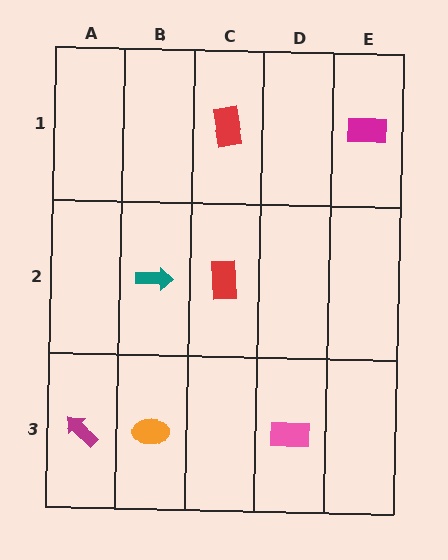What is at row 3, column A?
A magenta arrow.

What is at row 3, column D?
A pink rectangle.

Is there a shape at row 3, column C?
No, that cell is empty.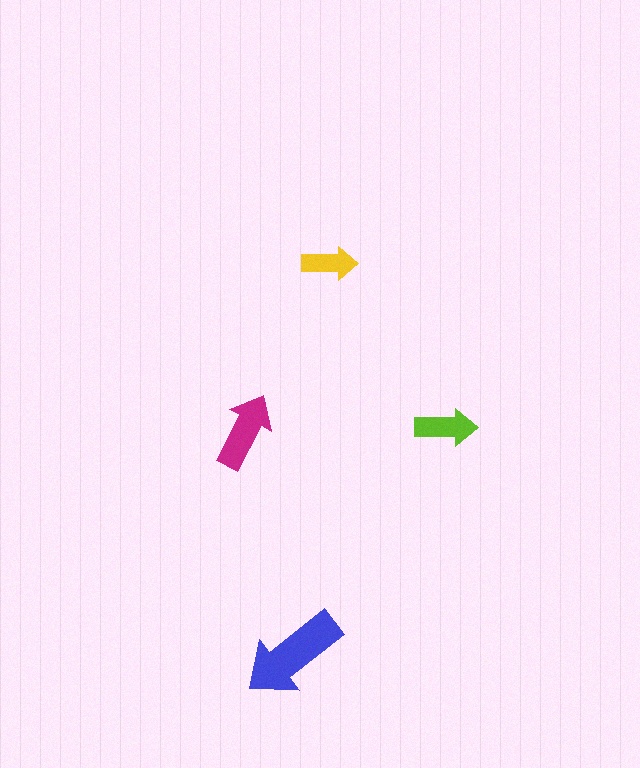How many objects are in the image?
There are 4 objects in the image.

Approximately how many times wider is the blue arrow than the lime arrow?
About 1.5 times wider.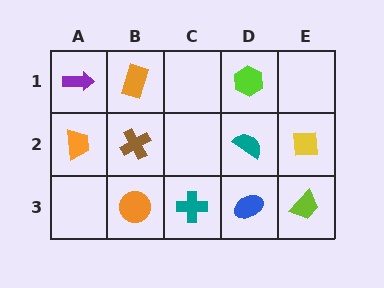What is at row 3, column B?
An orange circle.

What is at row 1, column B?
An orange rectangle.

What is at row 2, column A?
An orange trapezoid.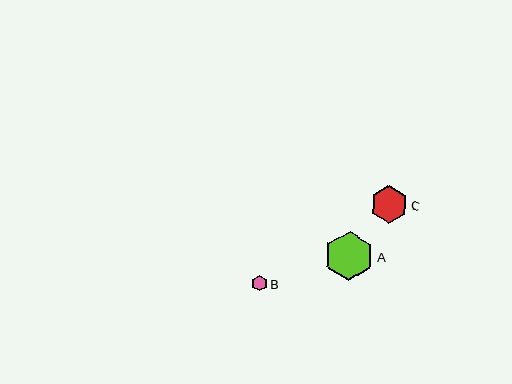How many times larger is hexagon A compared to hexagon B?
Hexagon A is approximately 3.2 times the size of hexagon B.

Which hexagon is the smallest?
Hexagon B is the smallest with a size of approximately 15 pixels.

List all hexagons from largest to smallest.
From largest to smallest: A, C, B.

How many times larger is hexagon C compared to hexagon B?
Hexagon C is approximately 2.4 times the size of hexagon B.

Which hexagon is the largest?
Hexagon A is the largest with a size of approximately 49 pixels.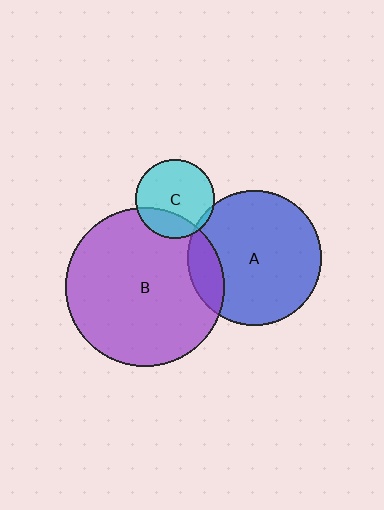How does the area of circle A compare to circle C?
Approximately 2.9 times.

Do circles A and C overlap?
Yes.